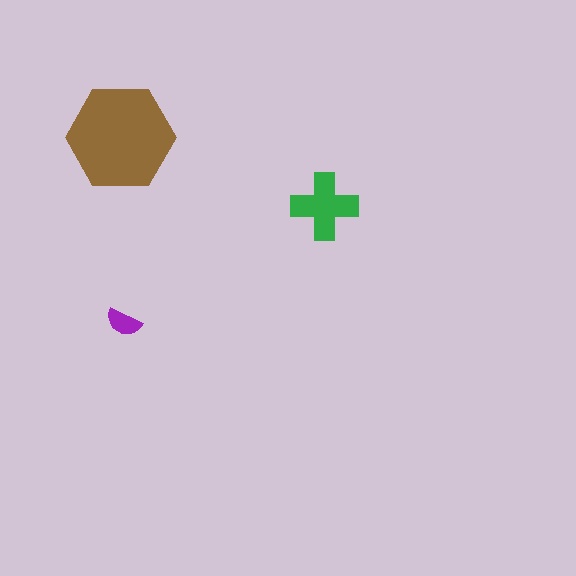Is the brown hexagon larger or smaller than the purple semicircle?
Larger.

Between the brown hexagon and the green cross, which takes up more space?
The brown hexagon.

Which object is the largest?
The brown hexagon.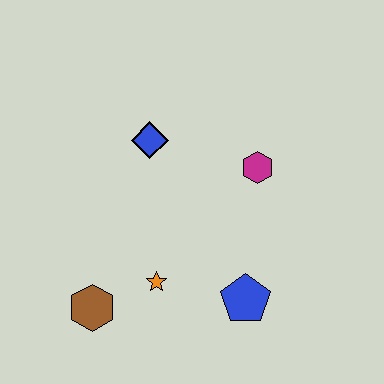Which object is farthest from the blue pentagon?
The blue diamond is farthest from the blue pentagon.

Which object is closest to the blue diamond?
The magenta hexagon is closest to the blue diamond.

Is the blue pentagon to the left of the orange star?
No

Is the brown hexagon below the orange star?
Yes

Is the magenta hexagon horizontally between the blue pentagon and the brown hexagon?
No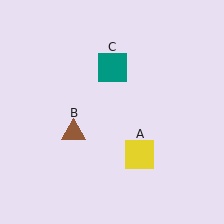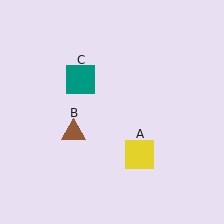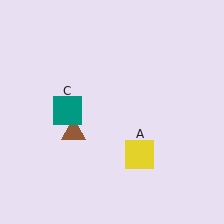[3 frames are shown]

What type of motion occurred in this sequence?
The teal square (object C) rotated counterclockwise around the center of the scene.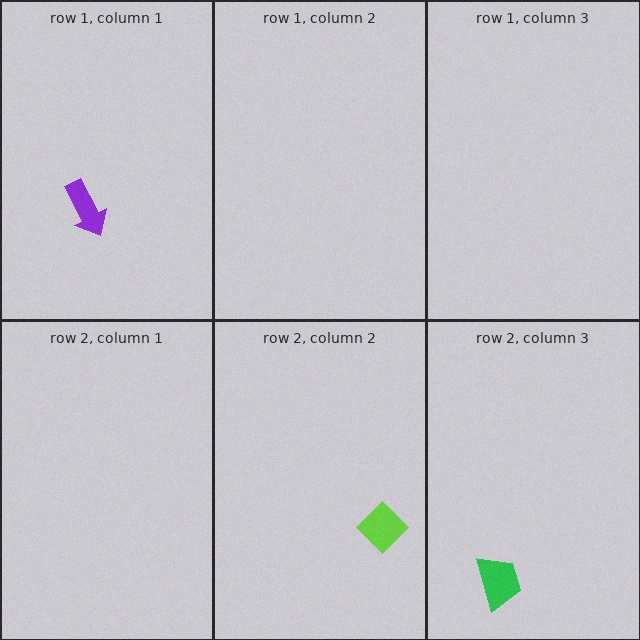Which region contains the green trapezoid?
The row 2, column 3 region.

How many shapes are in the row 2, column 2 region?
1.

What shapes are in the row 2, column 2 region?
The lime diamond.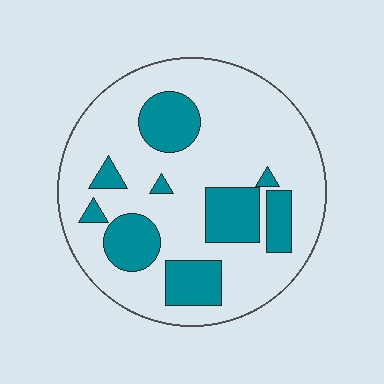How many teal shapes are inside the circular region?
9.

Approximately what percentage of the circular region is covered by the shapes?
Approximately 25%.